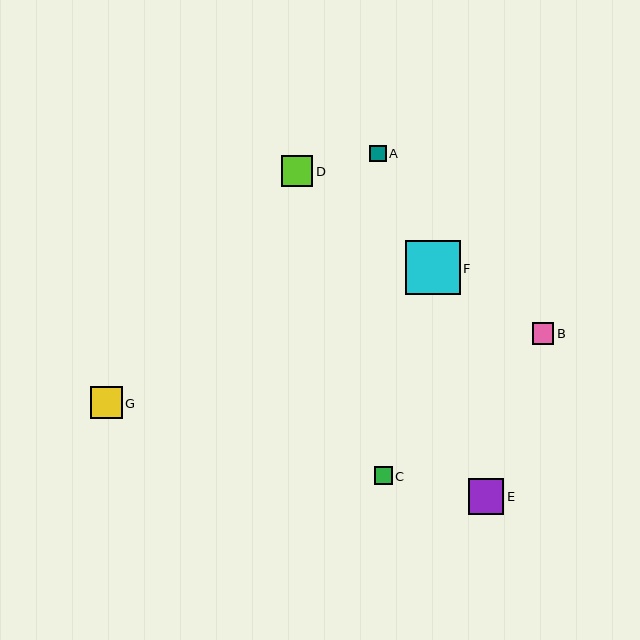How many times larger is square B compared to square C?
Square B is approximately 1.2 times the size of square C.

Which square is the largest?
Square F is the largest with a size of approximately 55 pixels.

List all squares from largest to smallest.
From largest to smallest: F, E, G, D, B, C, A.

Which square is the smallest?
Square A is the smallest with a size of approximately 16 pixels.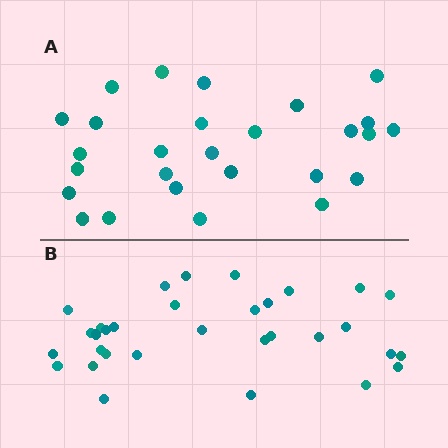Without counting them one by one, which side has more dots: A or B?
Region B (the bottom region) has more dots.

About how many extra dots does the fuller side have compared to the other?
Region B has about 5 more dots than region A.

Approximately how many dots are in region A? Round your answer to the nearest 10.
About 30 dots. (The exact count is 27, which rounds to 30.)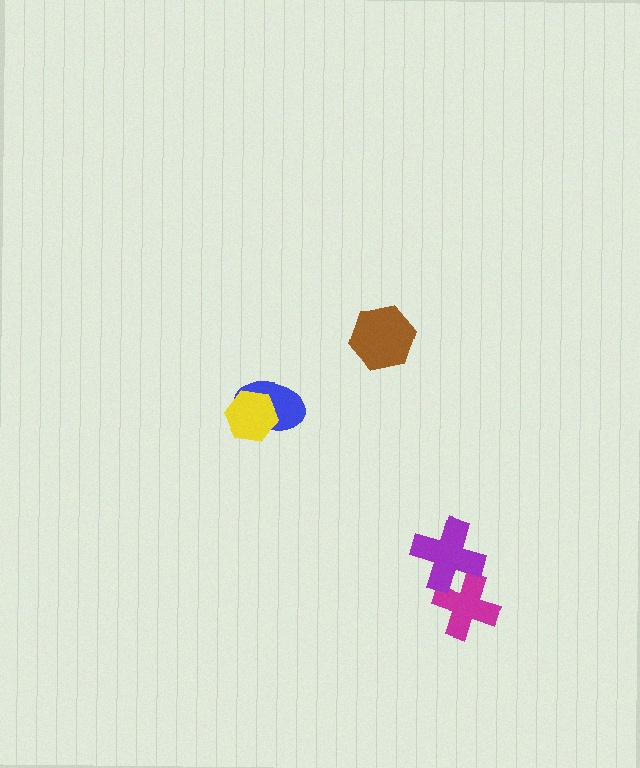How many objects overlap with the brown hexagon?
0 objects overlap with the brown hexagon.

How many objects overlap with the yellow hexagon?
1 object overlaps with the yellow hexagon.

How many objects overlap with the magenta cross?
1 object overlaps with the magenta cross.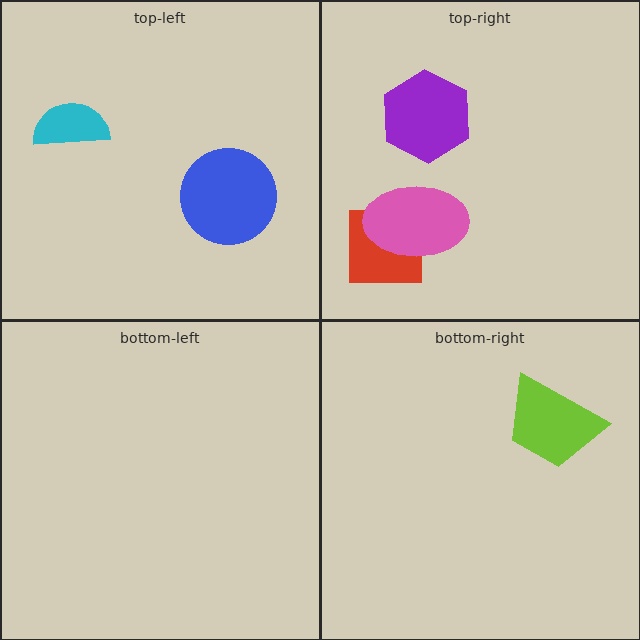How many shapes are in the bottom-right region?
1.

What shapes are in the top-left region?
The blue circle, the cyan semicircle.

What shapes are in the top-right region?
The red square, the pink ellipse, the purple hexagon.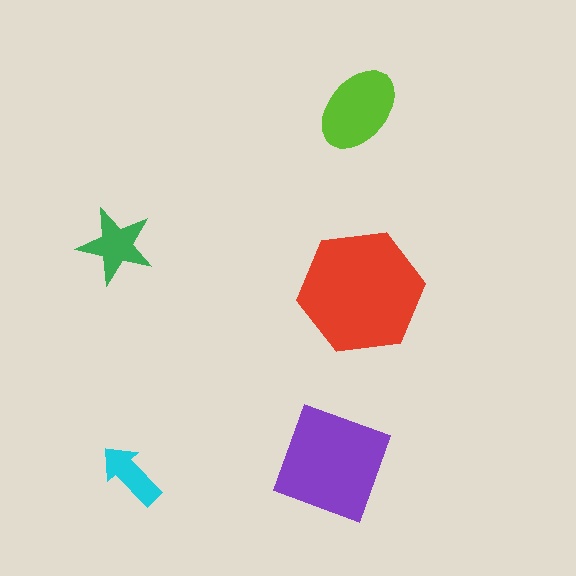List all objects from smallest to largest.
The cyan arrow, the green star, the lime ellipse, the purple square, the red hexagon.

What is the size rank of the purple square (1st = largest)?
2nd.